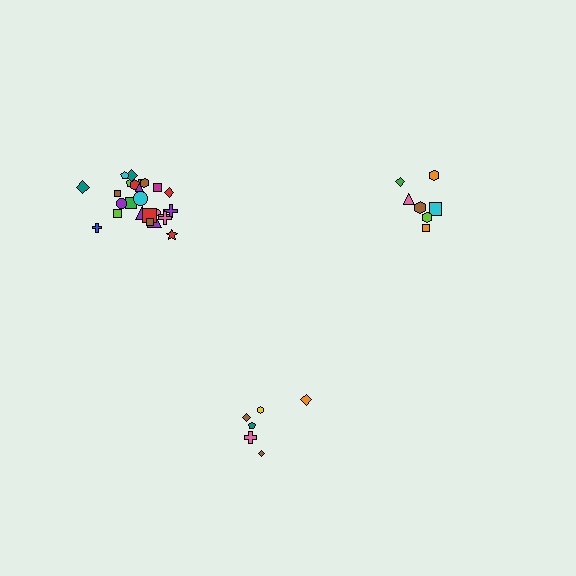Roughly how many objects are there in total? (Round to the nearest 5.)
Roughly 40 objects in total.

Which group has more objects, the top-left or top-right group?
The top-left group.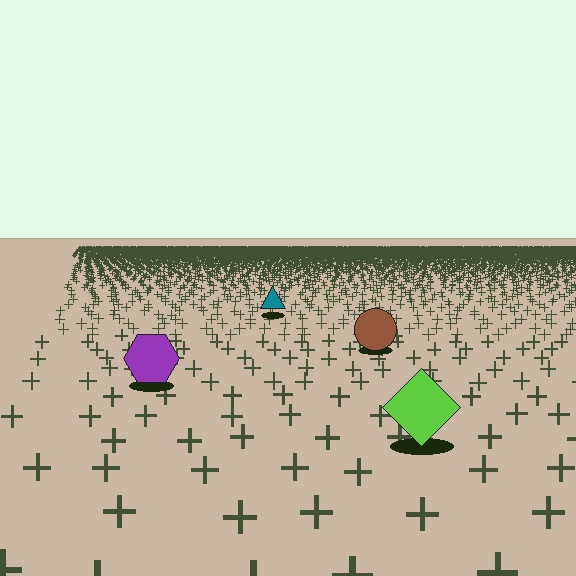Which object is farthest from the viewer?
The teal triangle is farthest from the viewer. It appears smaller and the ground texture around it is denser.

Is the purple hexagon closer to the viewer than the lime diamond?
No. The lime diamond is closer — you can tell from the texture gradient: the ground texture is coarser near it.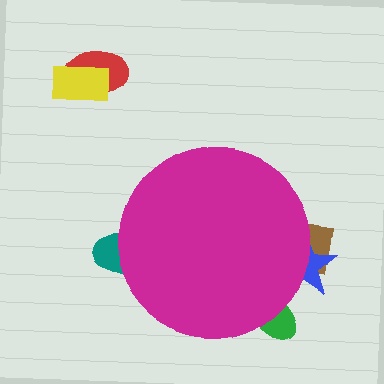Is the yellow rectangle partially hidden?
No, the yellow rectangle is fully visible.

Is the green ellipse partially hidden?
Yes, the green ellipse is partially hidden behind the magenta circle.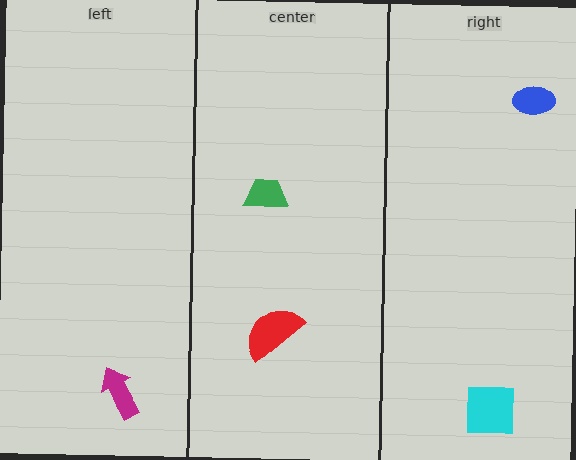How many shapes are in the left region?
1.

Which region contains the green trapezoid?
The center region.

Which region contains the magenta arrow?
The left region.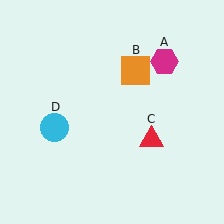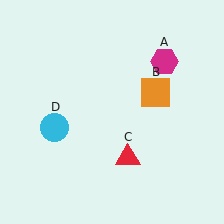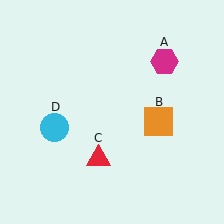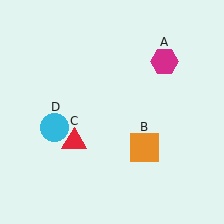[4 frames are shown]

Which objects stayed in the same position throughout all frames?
Magenta hexagon (object A) and cyan circle (object D) remained stationary.